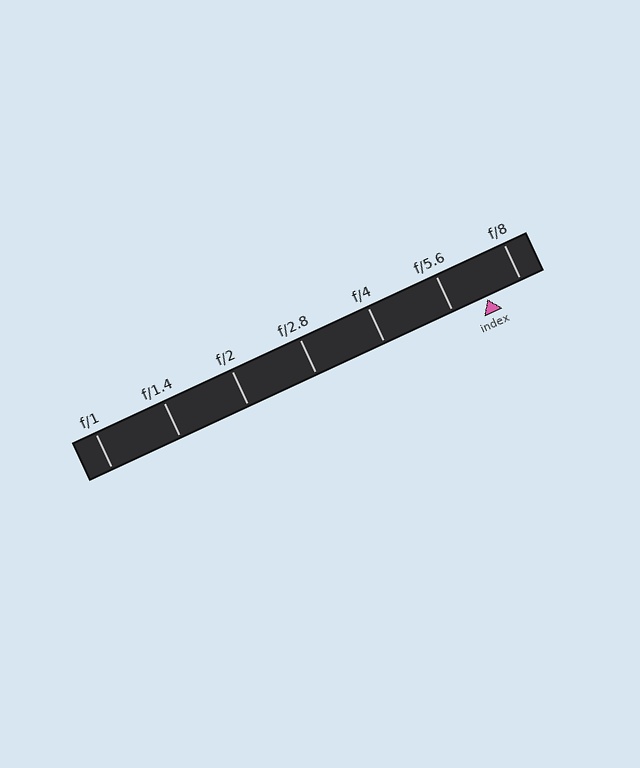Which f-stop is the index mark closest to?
The index mark is closest to f/5.6.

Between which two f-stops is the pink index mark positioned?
The index mark is between f/5.6 and f/8.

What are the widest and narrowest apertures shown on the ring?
The widest aperture shown is f/1 and the narrowest is f/8.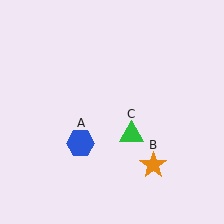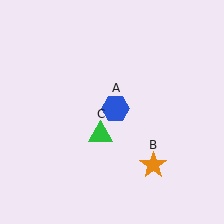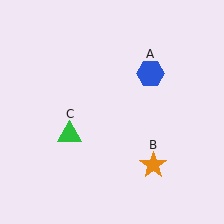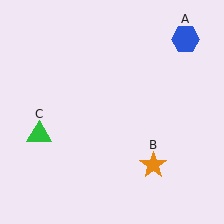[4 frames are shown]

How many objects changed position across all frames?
2 objects changed position: blue hexagon (object A), green triangle (object C).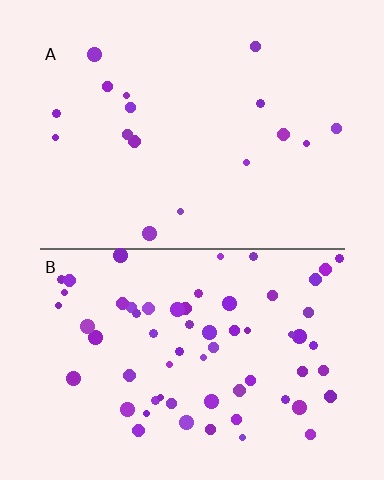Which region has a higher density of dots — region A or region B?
B (the bottom).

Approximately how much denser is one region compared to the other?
Approximately 3.9× — region B over region A.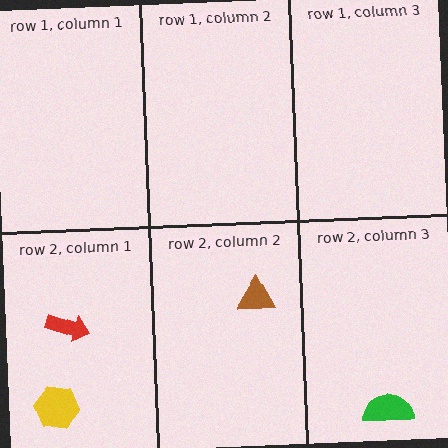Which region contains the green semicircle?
The row 2, column 3 region.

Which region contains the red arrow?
The row 2, column 1 region.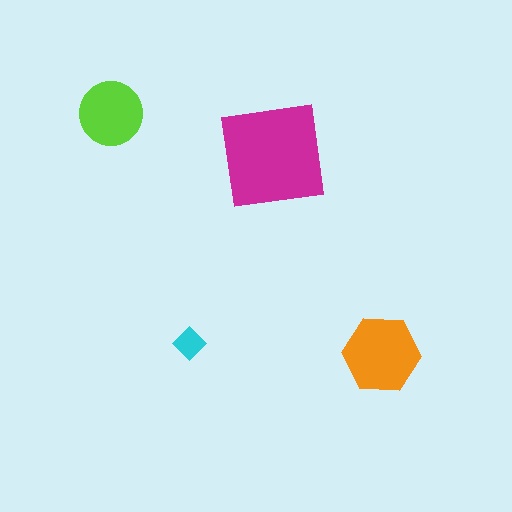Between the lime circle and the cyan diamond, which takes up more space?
The lime circle.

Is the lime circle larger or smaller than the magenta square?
Smaller.